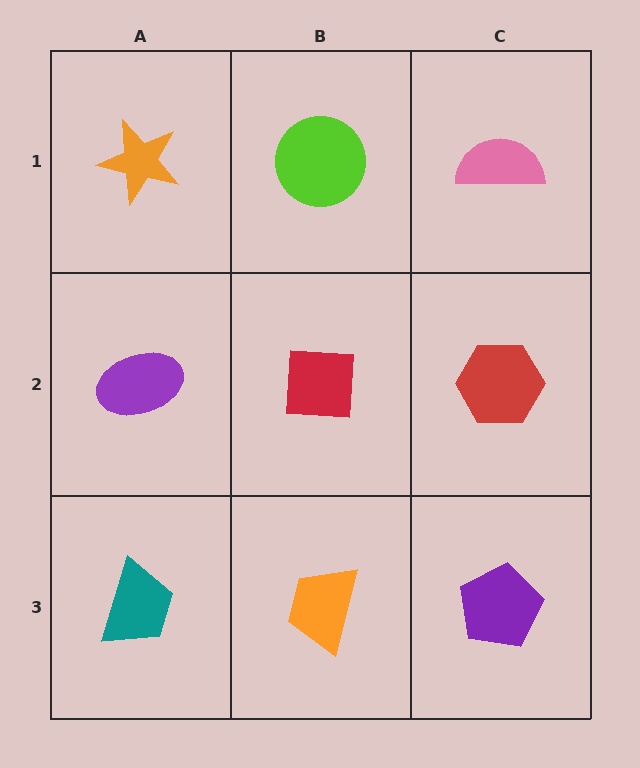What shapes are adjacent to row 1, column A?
A purple ellipse (row 2, column A), a lime circle (row 1, column B).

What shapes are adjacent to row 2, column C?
A pink semicircle (row 1, column C), a purple pentagon (row 3, column C), a red square (row 2, column B).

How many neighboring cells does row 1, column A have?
2.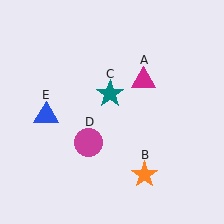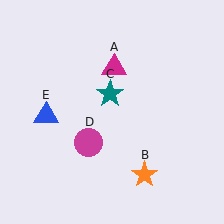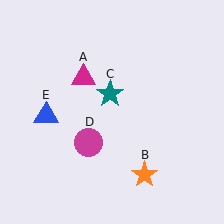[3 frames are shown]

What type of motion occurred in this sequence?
The magenta triangle (object A) rotated counterclockwise around the center of the scene.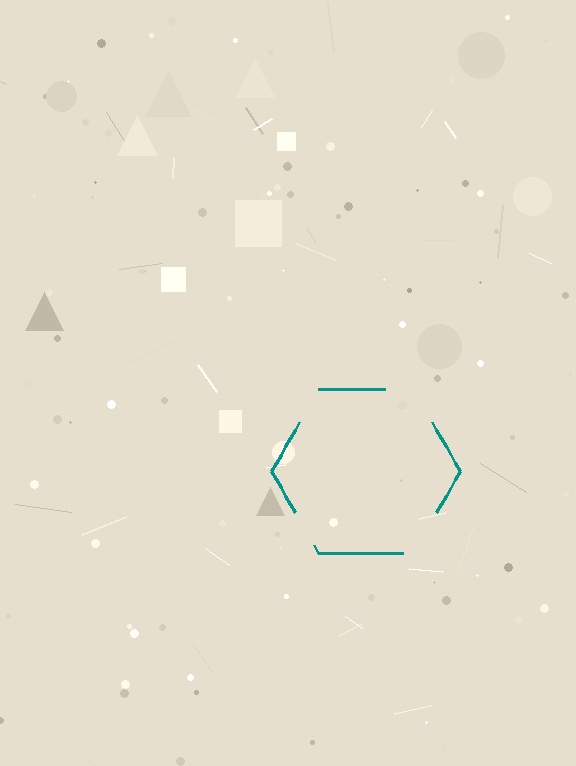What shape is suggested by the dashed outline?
The dashed outline suggests a hexagon.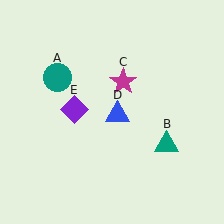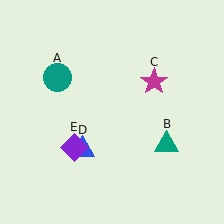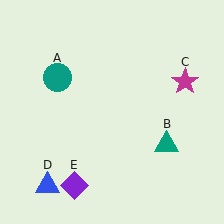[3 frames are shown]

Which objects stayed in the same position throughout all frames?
Teal circle (object A) and teal triangle (object B) remained stationary.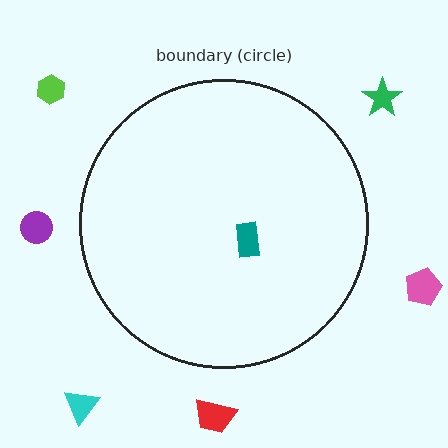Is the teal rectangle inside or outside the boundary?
Inside.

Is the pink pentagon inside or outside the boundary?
Outside.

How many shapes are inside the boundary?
1 inside, 6 outside.